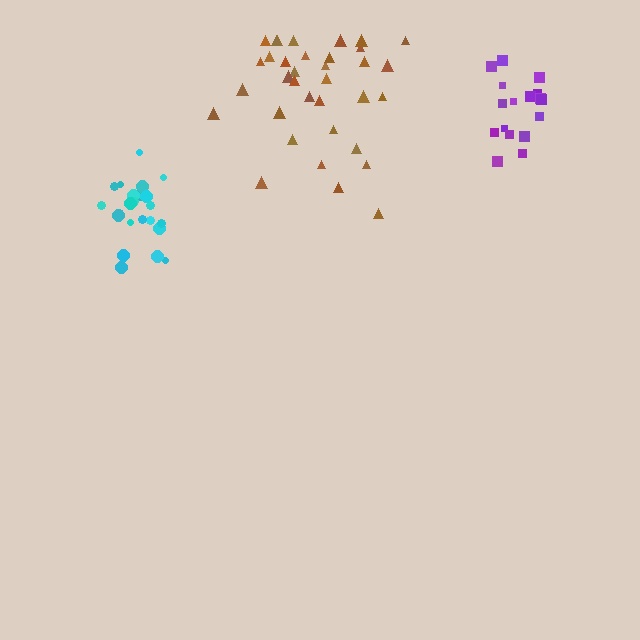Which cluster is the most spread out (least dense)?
Brown.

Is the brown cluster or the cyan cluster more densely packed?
Cyan.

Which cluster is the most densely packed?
Cyan.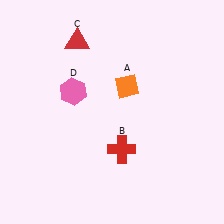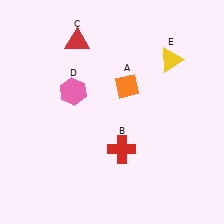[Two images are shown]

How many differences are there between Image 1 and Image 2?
There is 1 difference between the two images.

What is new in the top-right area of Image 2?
A yellow triangle (E) was added in the top-right area of Image 2.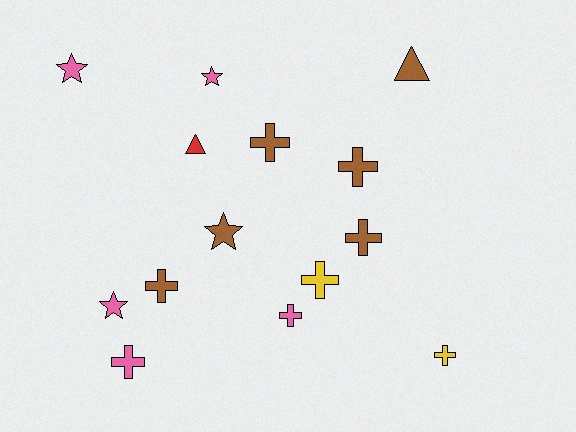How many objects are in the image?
There are 14 objects.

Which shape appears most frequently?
Cross, with 8 objects.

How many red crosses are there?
There are no red crosses.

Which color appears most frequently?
Brown, with 6 objects.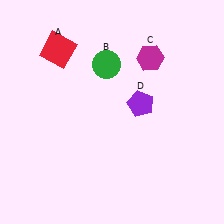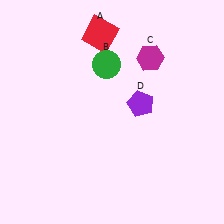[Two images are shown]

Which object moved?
The red square (A) moved right.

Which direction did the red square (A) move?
The red square (A) moved right.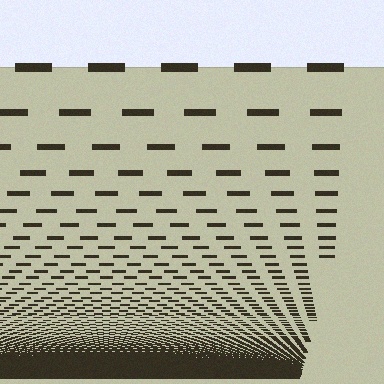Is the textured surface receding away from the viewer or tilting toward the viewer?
The surface appears to tilt toward the viewer. Texture elements get larger and sparser toward the top.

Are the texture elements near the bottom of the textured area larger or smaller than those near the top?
Smaller. The gradient is inverted — elements near the bottom are smaller and denser.